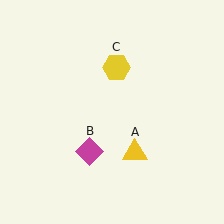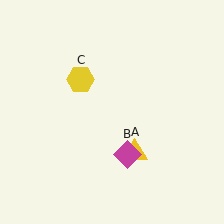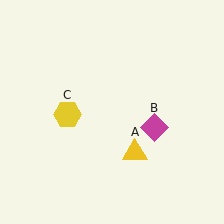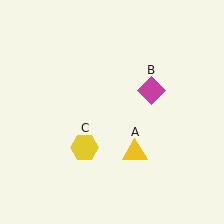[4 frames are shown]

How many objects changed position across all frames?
2 objects changed position: magenta diamond (object B), yellow hexagon (object C).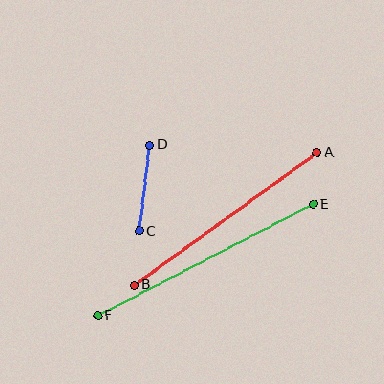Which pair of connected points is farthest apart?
Points E and F are farthest apart.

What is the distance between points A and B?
The distance is approximately 226 pixels.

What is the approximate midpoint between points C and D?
The midpoint is at approximately (144, 188) pixels.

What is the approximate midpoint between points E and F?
The midpoint is at approximately (205, 260) pixels.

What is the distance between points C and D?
The distance is approximately 87 pixels.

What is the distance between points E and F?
The distance is approximately 242 pixels.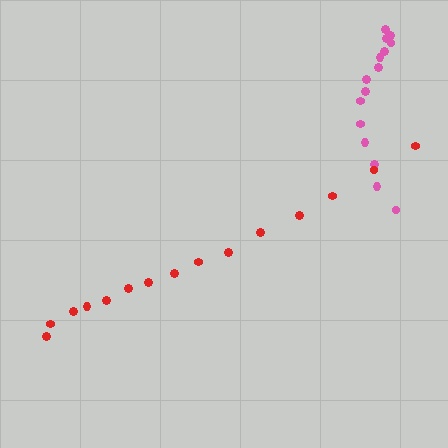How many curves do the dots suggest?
There are 2 distinct paths.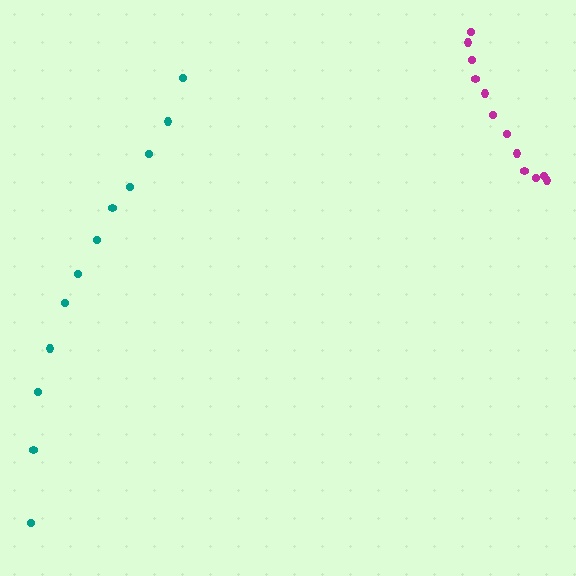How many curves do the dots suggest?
There are 2 distinct paths.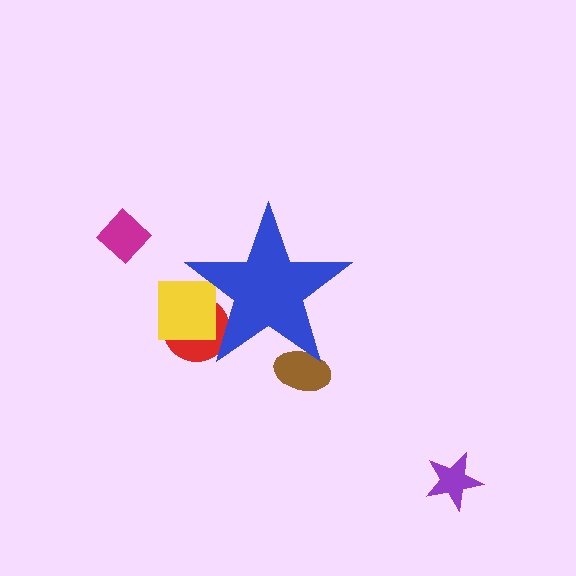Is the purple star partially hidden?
No, the purple star is fully visible.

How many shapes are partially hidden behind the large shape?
3 shapes are partially hidden.